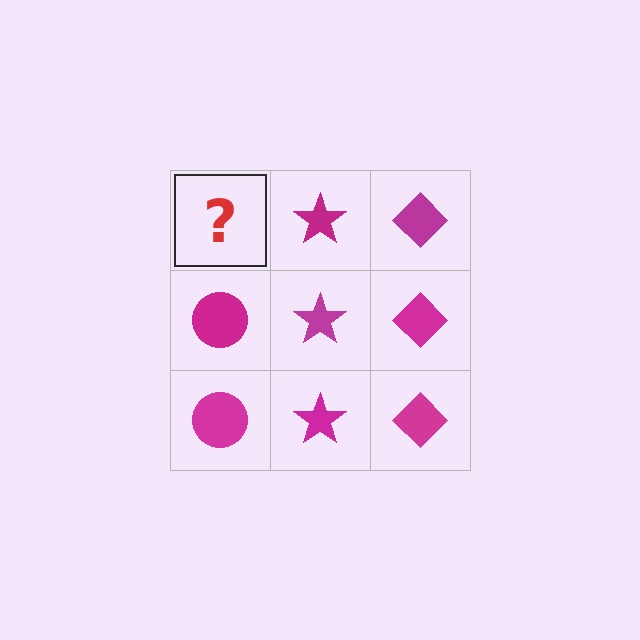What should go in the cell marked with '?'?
The missing cell should contain a magenta circle.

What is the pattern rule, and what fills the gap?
The rule is that each column has a consistent shape. The gap should be filled with a magenta circle.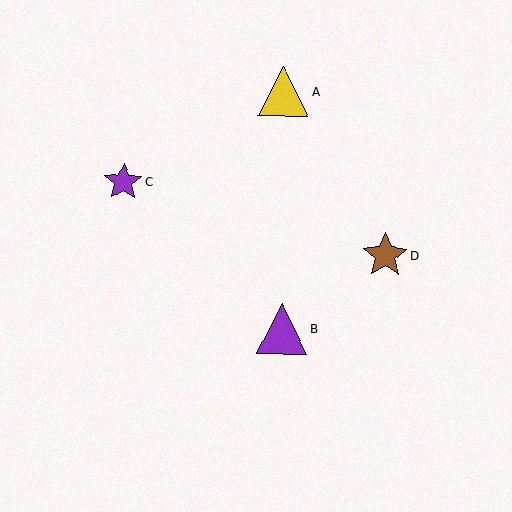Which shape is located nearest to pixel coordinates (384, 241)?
The brown star (labeled D) at (385, 255) is nearest to that location.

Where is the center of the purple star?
The center of the purple star is at (123, 182).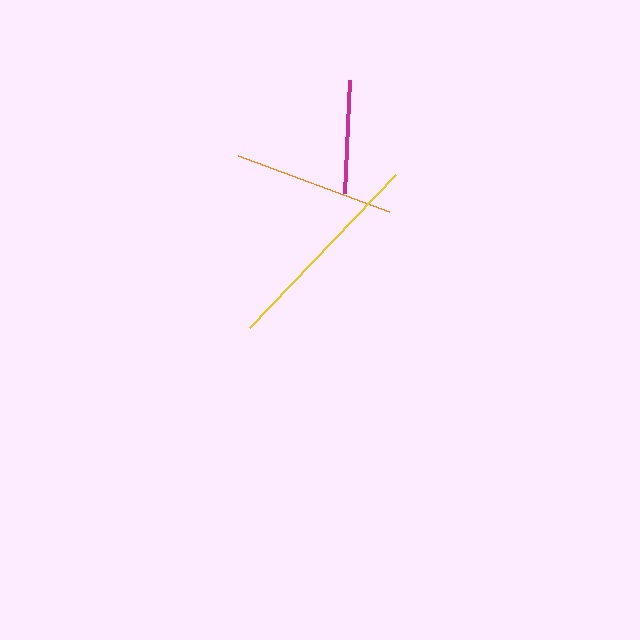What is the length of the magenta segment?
The magenta segment is approximately 113 pixels long.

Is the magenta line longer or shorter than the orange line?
The orange line is longer than the magenta line.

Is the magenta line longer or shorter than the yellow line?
The yellow line is longer than the magenta line.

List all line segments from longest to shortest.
From longest to shortest: yellow, orange, magenta.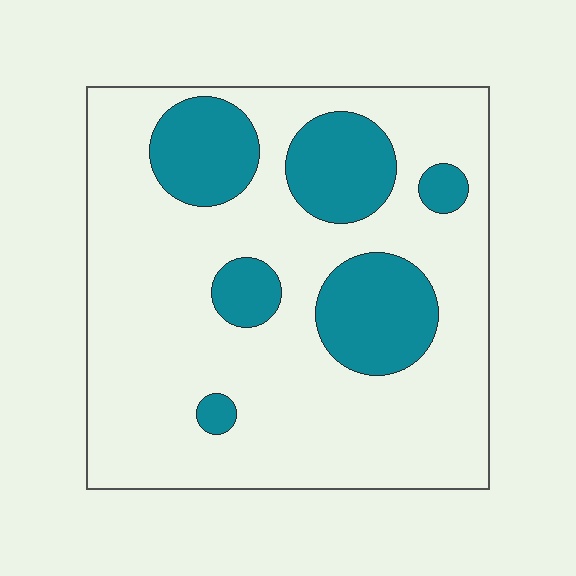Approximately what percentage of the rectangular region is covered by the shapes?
Approximately 25%.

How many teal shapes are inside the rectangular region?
6.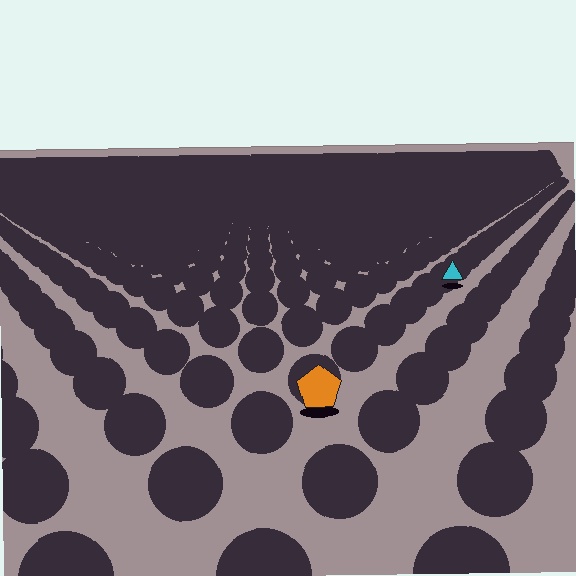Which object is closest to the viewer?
The orange pentagon is closest. The texture marks near it are larger and more spread out.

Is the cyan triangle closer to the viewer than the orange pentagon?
No. The orange pentagon is closer — you can tell from the texture gradient: the ground texture is coarser near it.